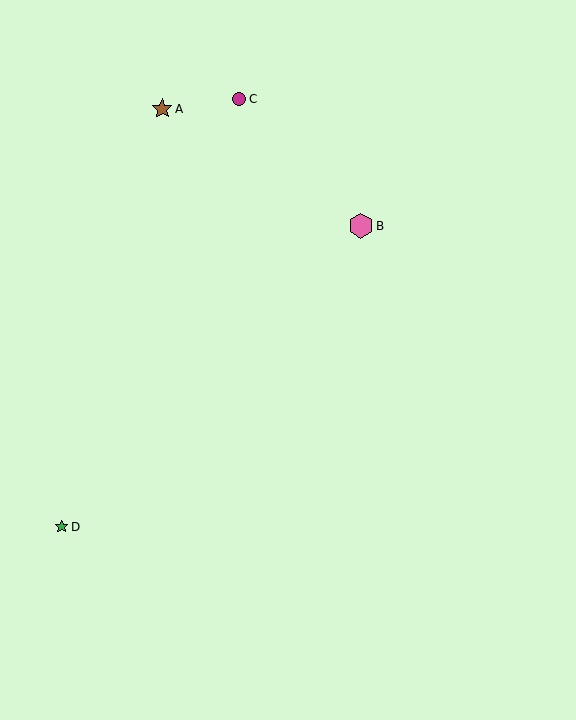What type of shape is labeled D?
Shape D is a green star.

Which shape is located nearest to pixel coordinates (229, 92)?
The magenta circle (labeled C) at (239, 99) is nearest to that location.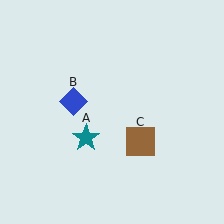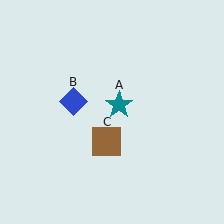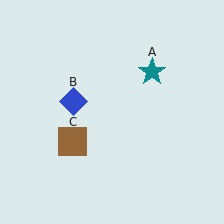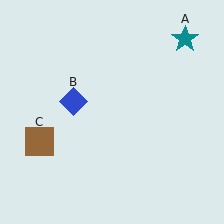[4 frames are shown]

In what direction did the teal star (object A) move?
The teal star (object A) moved up and to the right.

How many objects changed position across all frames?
2 objects changed position: teal star (object A), brown square (object C).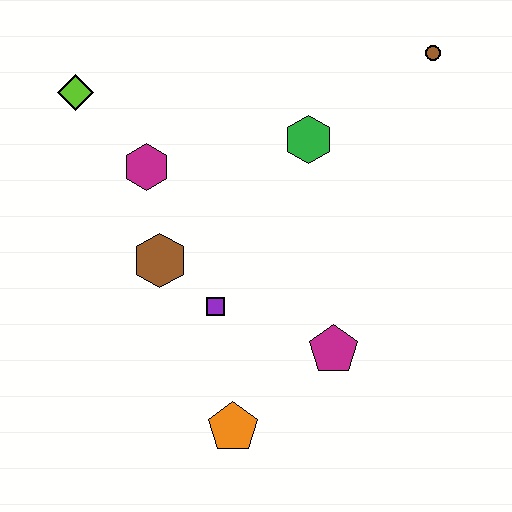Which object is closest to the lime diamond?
The magenta hexagon is closest to the lime diamond.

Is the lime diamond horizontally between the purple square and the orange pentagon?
No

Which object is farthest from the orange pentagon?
The brown circle is farthest from the orange pentagon.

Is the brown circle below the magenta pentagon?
No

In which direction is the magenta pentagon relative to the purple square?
The magenta pentagon is to the right of the purple square.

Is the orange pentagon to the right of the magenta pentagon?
No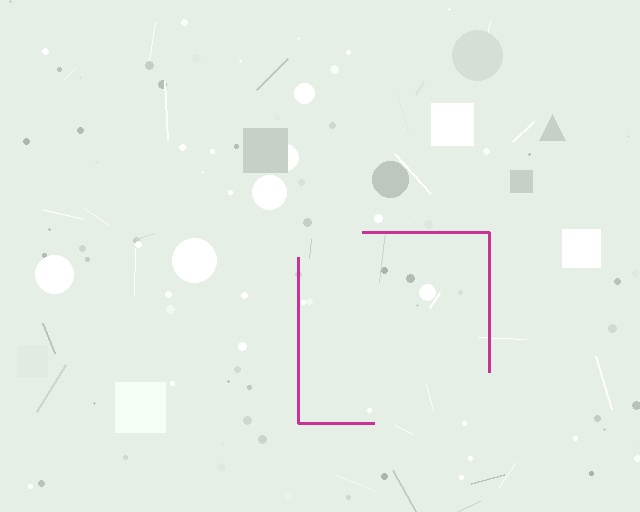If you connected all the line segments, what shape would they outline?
They would outline a square.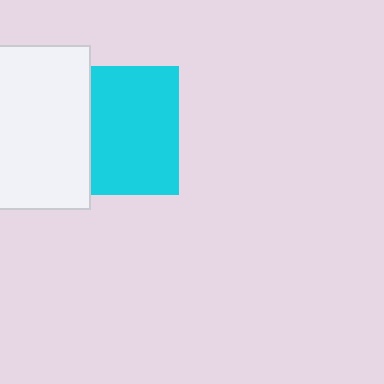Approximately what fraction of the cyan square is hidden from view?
Roughly 32% of the cyan square is hidden behind the white rectangle.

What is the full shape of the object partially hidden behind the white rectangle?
The partially hidden object is a cyan square.